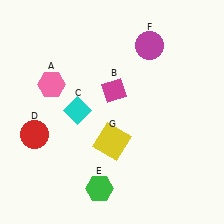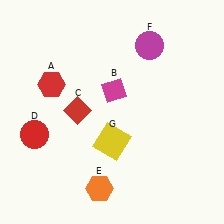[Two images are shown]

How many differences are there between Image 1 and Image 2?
There are 3 differences between the two images.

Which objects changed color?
A changed from pink to red. C changed from cyan to red. E changed from green to orange.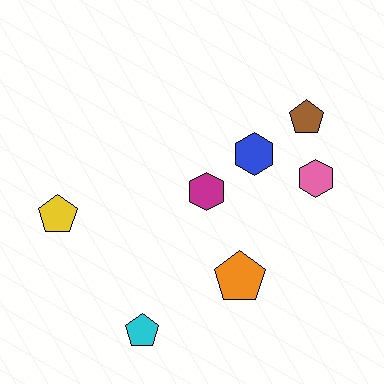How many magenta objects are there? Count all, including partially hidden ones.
There is 1 magenta object.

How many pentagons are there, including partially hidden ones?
There are 4 pentagons.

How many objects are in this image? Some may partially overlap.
There are 7 objects.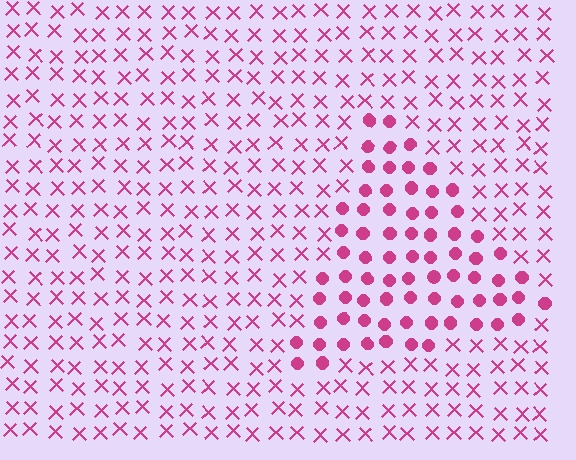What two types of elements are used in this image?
The image uses circles inside the triangle region and X marks outside it.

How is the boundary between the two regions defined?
The boundary is defined by a change in element shape: circles inside vs. X marks outside. All elements share the same color and spacing.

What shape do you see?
I see a triangle.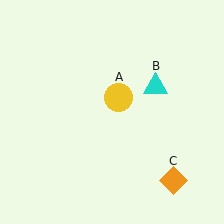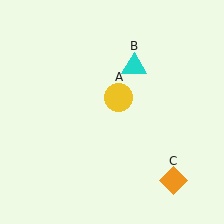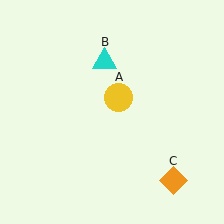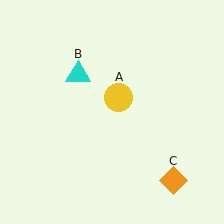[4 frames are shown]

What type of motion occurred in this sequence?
The cyan triangle (object B) rotated counterclockwise around the center of the scene.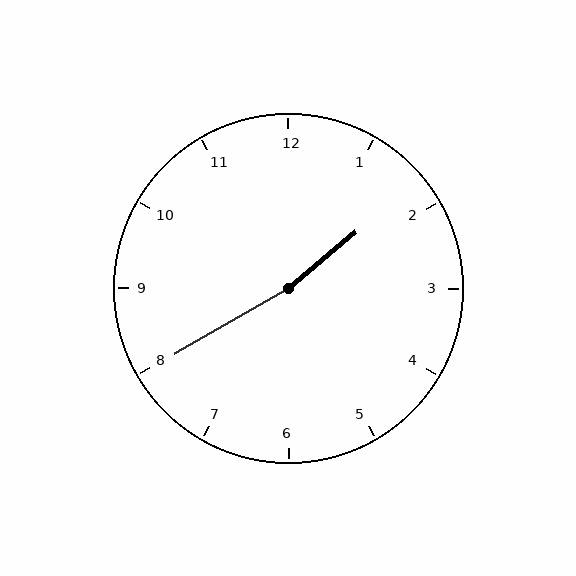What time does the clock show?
1:40.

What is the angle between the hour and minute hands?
Approximately 170 degrees.